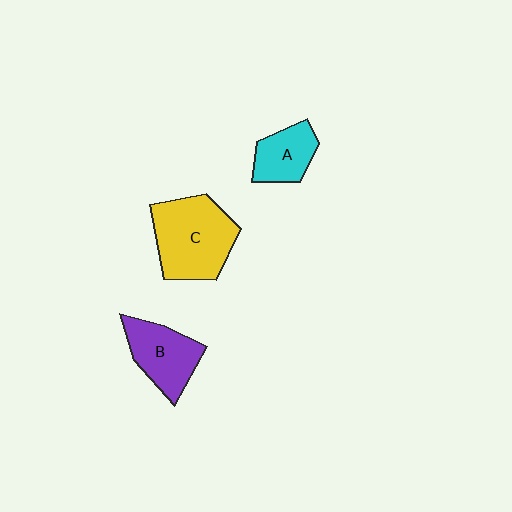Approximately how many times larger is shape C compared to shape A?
Approximately 1.9 times.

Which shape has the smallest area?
Shape A (cyan).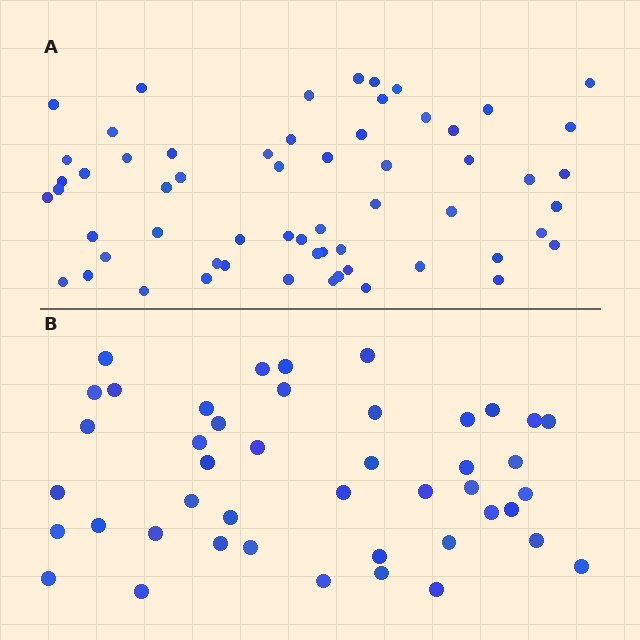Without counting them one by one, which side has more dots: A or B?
Region A (the top region) has more dots.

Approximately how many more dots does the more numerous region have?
Region A has approximately 15 more dots than region B.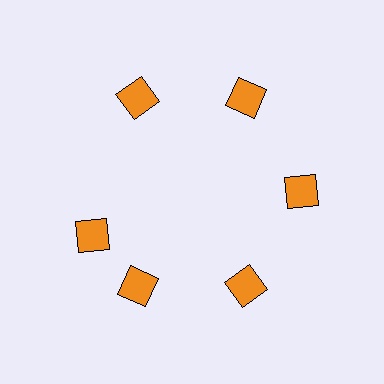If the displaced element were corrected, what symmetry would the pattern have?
It would have 6-fold rotational symmetry — the pattern would map onto itself every 60 degrees.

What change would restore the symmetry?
The symmetry would be restored by rotating it back into even spacing with its neighbors so that all 6 squares sit at equal angles and equal distance from the center.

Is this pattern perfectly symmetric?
No. The 6 orange squares are arranged in a ring, but one element near the 9 o'clock position is rotated out of alignment along the ring, breaking the 6-fold rotational symmetry.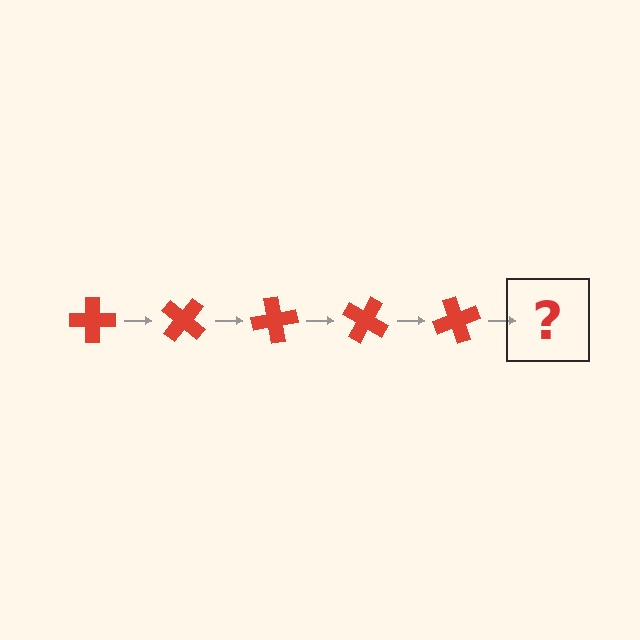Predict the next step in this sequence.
The next step is a red cross rotated 200 degrees.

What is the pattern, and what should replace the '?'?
The pattern is that the cross rotates 40 degrees each step. The '?' should be a red cross rotated 200 degrees.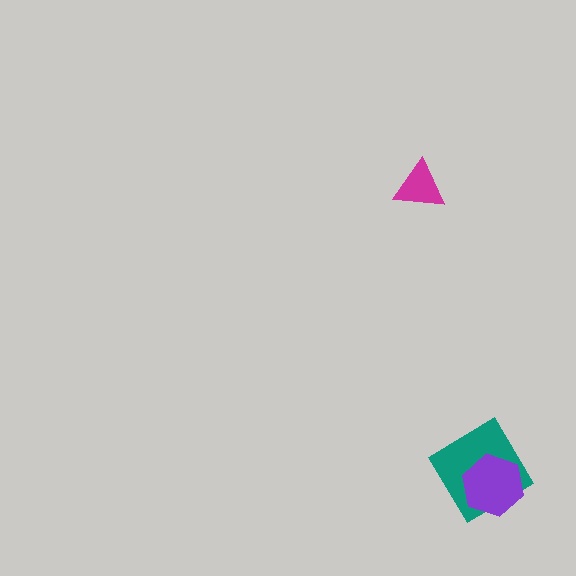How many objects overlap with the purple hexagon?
1 object overlaps with the purple hexagon.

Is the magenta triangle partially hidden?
No, no other shape covers it.